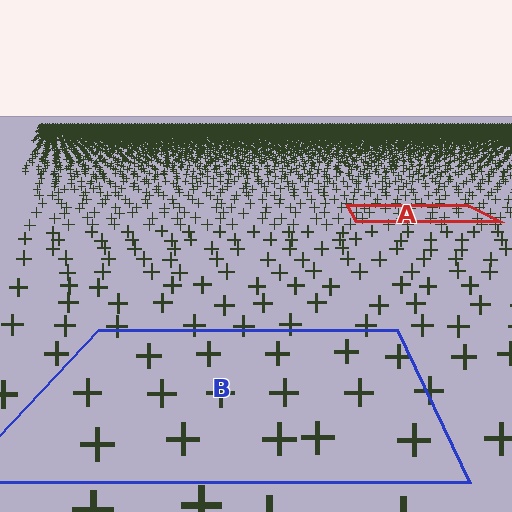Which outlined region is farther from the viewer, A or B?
Region A is farther from the viewer — the texture elements inside it appear smaller and more densely packed.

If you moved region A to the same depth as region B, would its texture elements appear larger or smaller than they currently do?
They would appear larger. At a closer depth, the same texture elements are projected at a bigger on-screen size.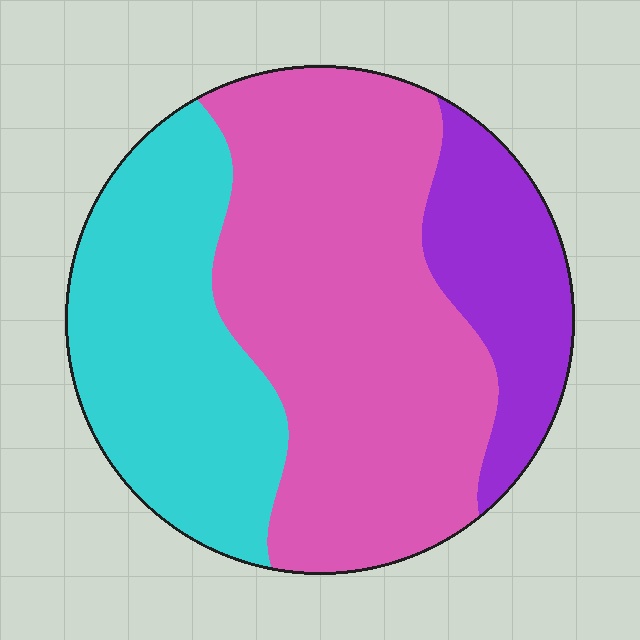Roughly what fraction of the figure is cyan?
Cyan takes up between a sixth and a third of the figure.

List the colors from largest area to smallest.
From largest to smallest: pink, cyan, purple.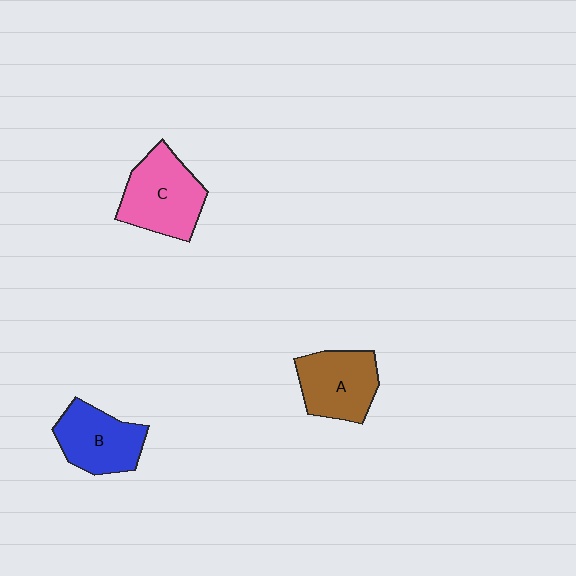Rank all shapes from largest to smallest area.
From largest to smallest: C (pink), A (brown), B (blue).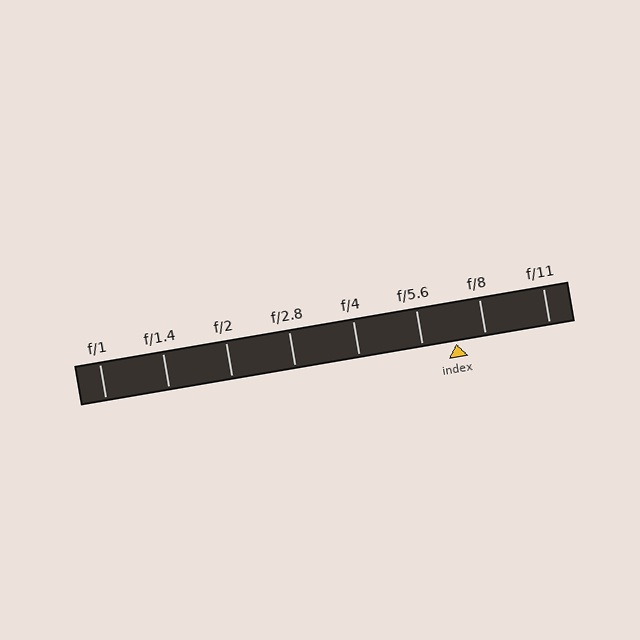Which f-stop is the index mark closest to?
The index mark is closest to f/8.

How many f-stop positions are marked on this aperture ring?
There are 8 f-stop positions marked.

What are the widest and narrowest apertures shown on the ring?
The widest aperture shown is f/1 and the narrowest is f/11.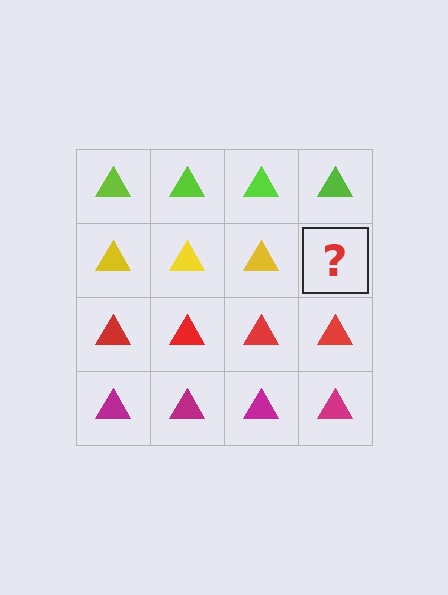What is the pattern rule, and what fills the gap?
The rule is that each row has a consistent color. The gap should be filled with a yellow triangle.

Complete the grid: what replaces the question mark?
The question mark should be replaced with a yellow triangle.